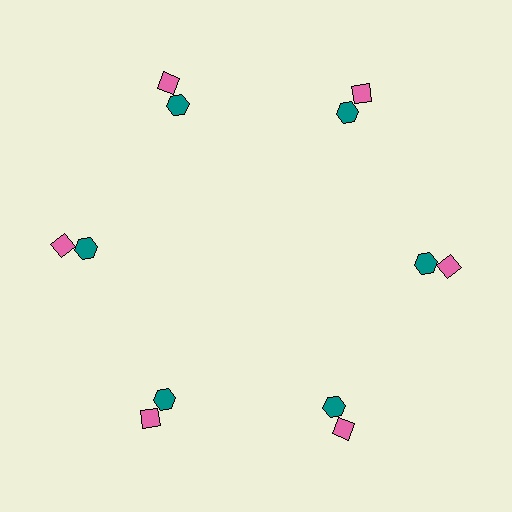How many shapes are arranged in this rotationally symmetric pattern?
There are 12 shapes, arranged in 6 groups of 2.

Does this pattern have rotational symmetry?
Yes, this pattern has 6-fold rotational symmetry. It looks the same after rotating 60 degrees around the center.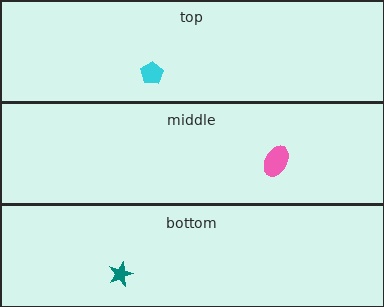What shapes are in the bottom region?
The teal star.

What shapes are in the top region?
The cyan pentagon.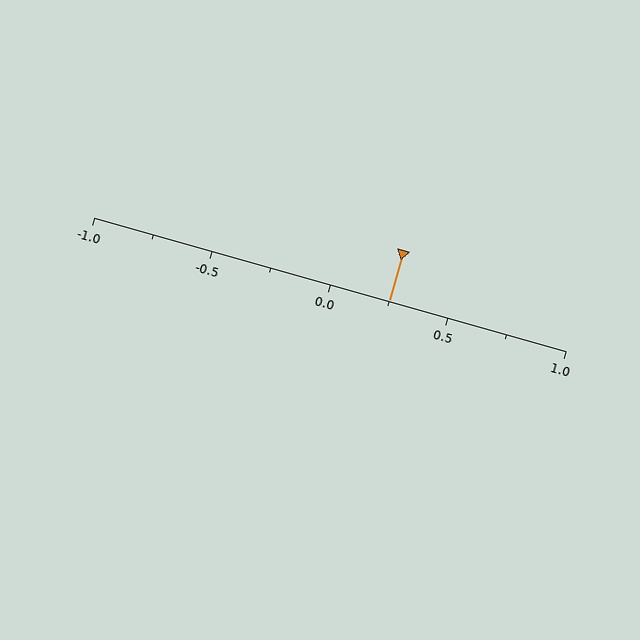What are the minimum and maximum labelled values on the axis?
The axis runs from -1.0 to 1.0.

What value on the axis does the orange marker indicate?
The marker indicates approximately 0.25.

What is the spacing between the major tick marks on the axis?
The major ticks are spaced 0.5 apart.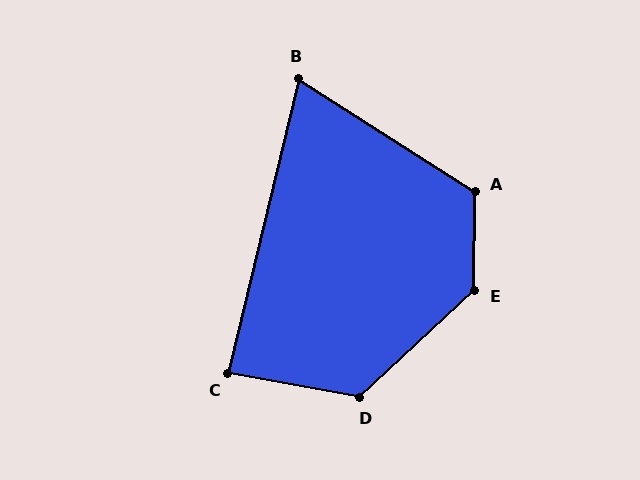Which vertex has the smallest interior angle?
B, at approximately 71 degrees.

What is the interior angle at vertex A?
Approximately 122 degrees (obtuse).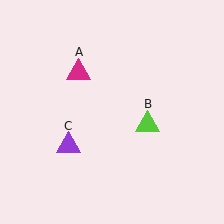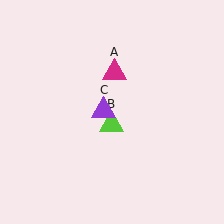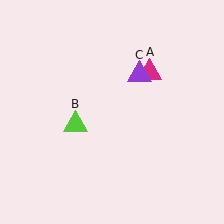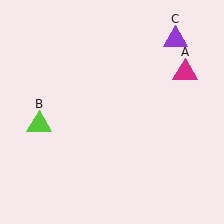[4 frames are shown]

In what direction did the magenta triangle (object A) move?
The magenta triangle (object A) moved right.